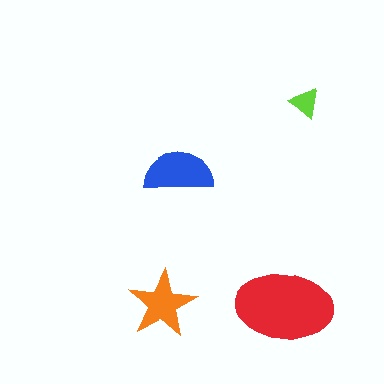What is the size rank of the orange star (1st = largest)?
3rd.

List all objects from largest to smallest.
The red ellipse, the blue semicircle, the orange star, the lime triangle.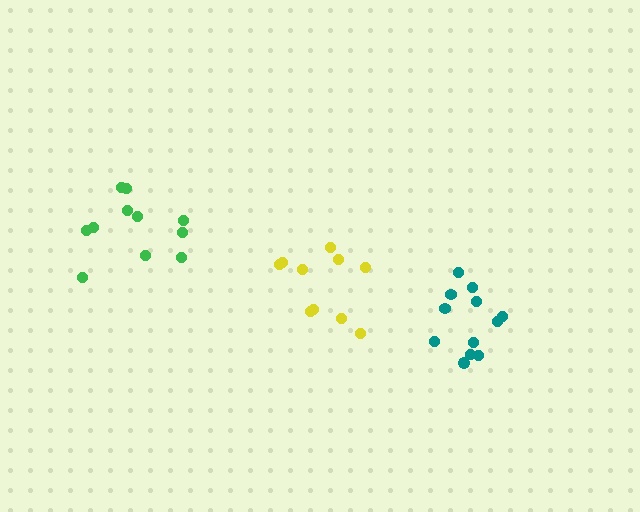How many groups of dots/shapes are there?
There are 3 groups.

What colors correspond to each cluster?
The clusters are colored: teal, green, yellow.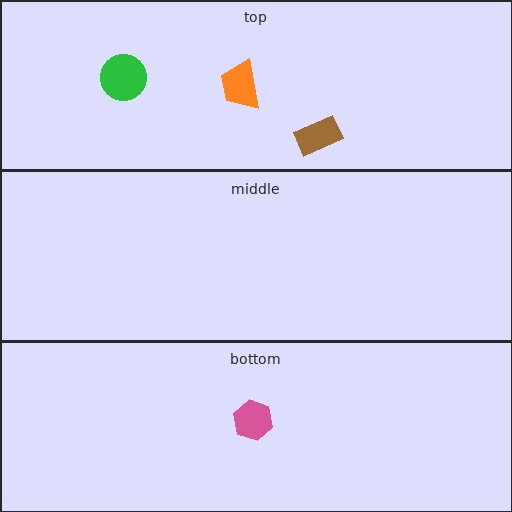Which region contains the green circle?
The top region.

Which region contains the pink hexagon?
The bottom region.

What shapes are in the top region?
The brown rectangle, the green circle, the orange trapezoid.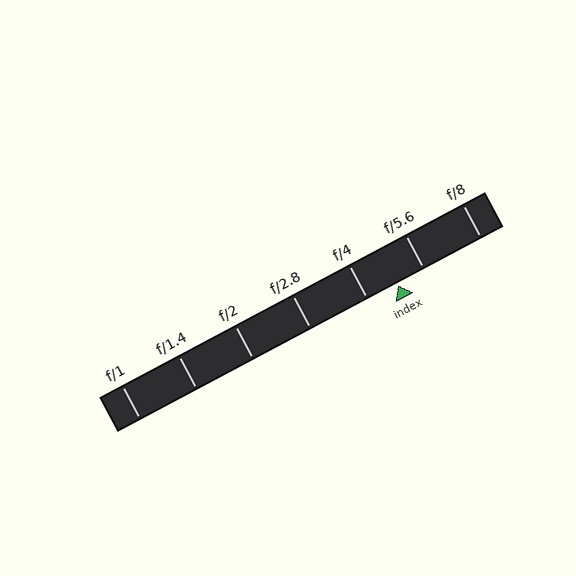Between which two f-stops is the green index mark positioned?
The index mark is between f/4 and f/5.6.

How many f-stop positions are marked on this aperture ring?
There are 7 f-stop positions marked.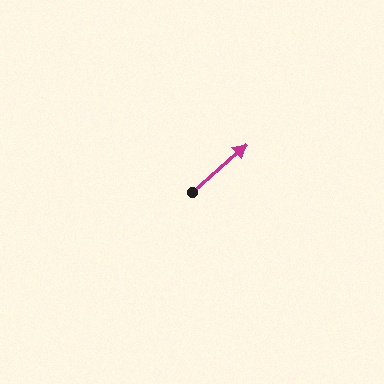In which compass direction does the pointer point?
Northeast.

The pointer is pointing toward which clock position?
Roughly 2 o'clock.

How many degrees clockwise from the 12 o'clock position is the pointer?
Approximately 49 degrees.